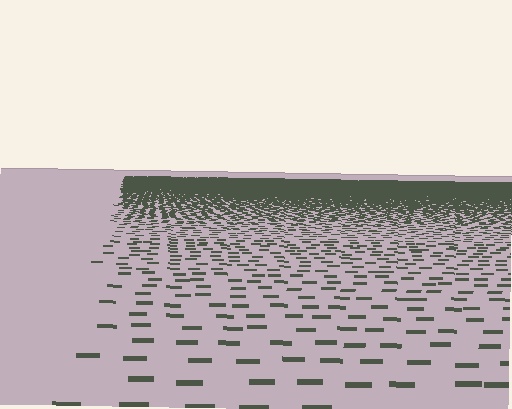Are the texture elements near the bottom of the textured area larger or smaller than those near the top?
Larger. Near the bottom, elements are closer to the viewer and appear at a bigger on-screen size.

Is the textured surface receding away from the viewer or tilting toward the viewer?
The surface is receding away from the viewer. Texture elements get smaller and denser toward the top.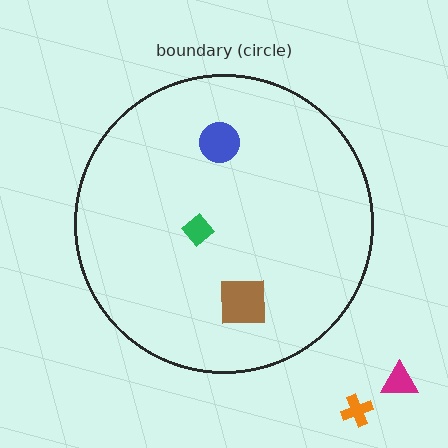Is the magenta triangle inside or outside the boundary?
Outside.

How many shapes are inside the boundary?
3 inside, 2 outside.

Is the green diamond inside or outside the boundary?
Inside.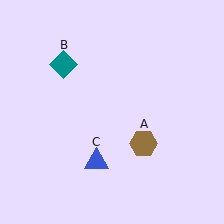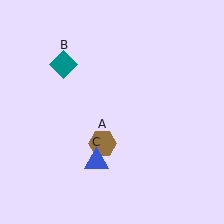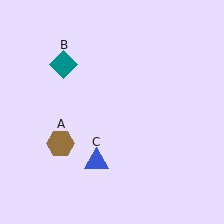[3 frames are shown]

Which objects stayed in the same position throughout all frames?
Teal diamond (object B) and blue triangle (object C) remained stationary.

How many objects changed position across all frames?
1 object changed position: brown hexagon (object A).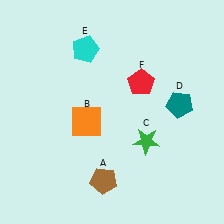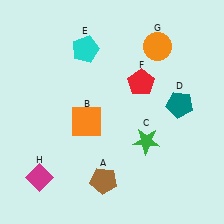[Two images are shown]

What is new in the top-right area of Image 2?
An orange circle (G) was added in the top-right area of Image 2.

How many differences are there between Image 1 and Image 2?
There are 2 differences between the two images.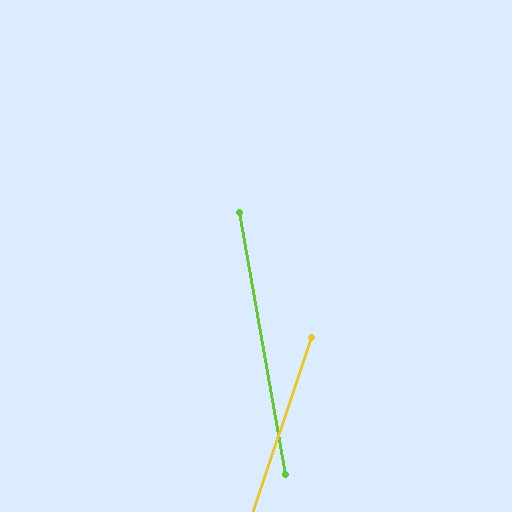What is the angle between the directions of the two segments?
Approximately 29 degrees.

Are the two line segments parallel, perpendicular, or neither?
Neither parallel nor perpendicular — they differ by about 29°.